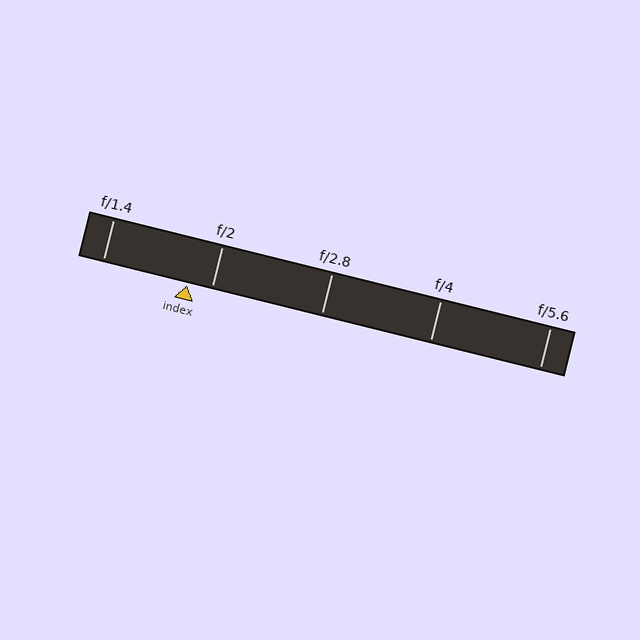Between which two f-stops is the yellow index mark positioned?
The index mark is between f/1.4 and f/2.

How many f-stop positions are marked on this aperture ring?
There are 5 f-stop positions marked.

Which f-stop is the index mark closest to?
The index mark is closest to f/2.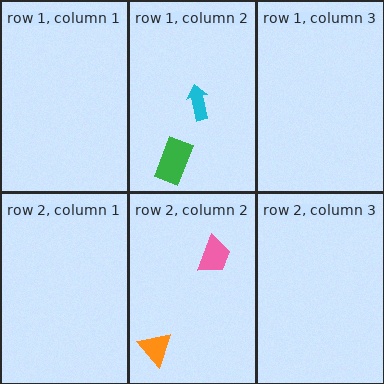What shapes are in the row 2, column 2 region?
The orange triangle, the pink trapezoid.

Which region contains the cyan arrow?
The row 1, column 2 region.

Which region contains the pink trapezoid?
The row 2, column 2 region.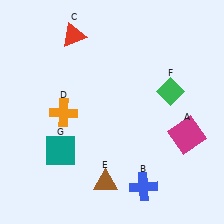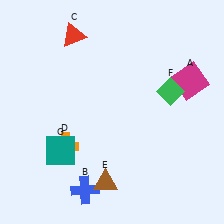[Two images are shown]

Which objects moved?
The objects that moved are: the magenta square (A), the blue cross (B), the orange cross (D).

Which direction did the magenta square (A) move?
The magenta square (A) moved up.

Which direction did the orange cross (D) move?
The orange cross (D) moved down.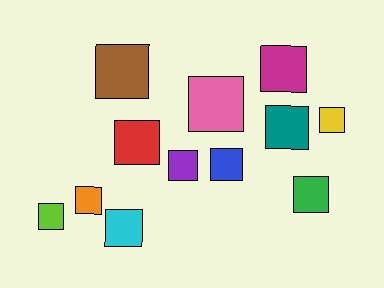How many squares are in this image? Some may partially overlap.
There are 12 squares.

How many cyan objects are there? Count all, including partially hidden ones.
There is 1 cyan object.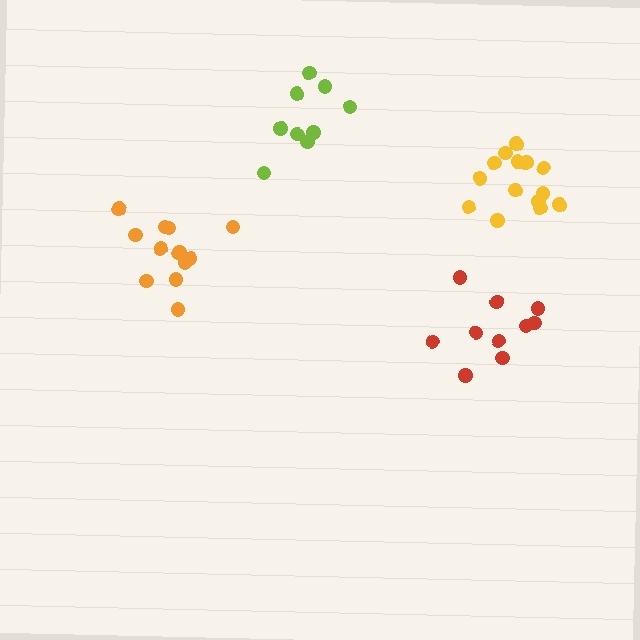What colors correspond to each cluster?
The clusters are colored: red, orange, lime, yellow.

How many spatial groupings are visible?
There are 4 spatial groupings.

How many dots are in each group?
Group 1: 10 dots, Group 2: 12 dots, Group 3: 9 dots, Group 4: 14 dots (45 total).